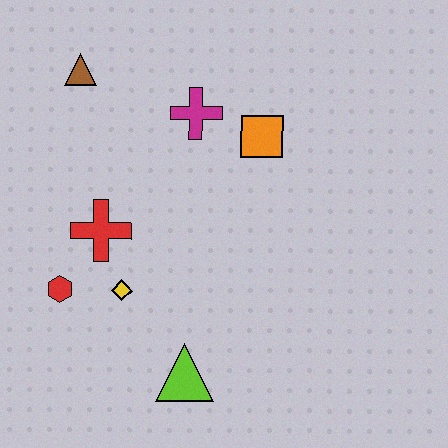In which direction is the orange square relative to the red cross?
The orange square is to the right of the red cross.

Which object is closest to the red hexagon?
The yellow diamond is closest to the red hexagon.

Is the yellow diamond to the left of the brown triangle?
No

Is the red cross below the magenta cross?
Yes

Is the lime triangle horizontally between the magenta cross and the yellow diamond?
Yes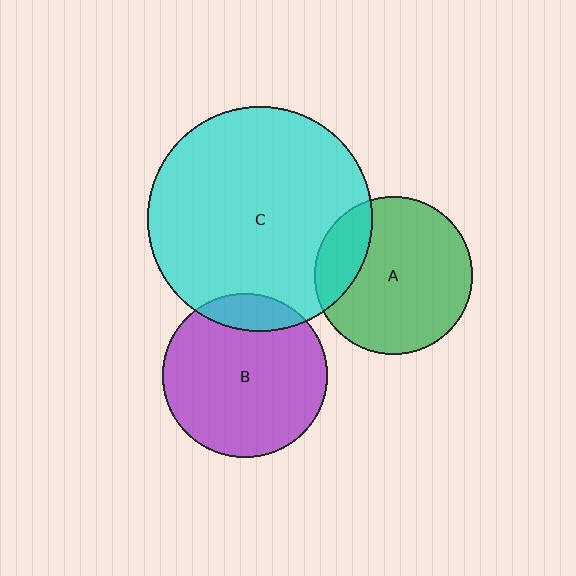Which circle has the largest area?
Circle C (cyan).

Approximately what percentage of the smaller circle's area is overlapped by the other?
Approximately 20%.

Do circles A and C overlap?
Yes.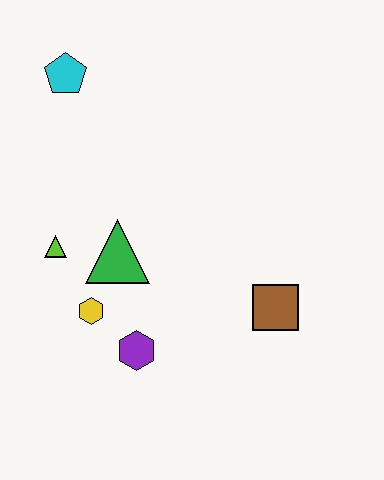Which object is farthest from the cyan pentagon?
The brown square is farthest from the cyan pentagon.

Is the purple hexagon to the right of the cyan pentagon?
Yes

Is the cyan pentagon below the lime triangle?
No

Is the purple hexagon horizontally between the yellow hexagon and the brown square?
Yes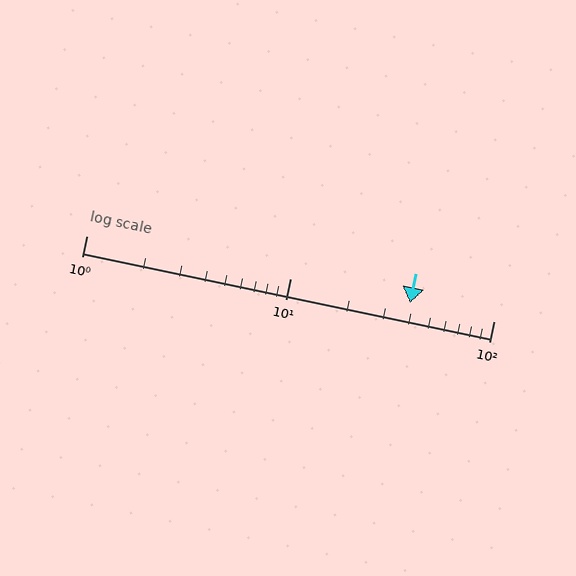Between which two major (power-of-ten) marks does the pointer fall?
The pointer is between 10 and 100.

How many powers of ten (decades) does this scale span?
The scale spans 2 decades, from 1 to 100.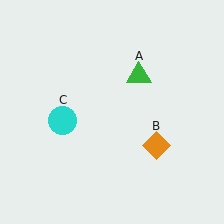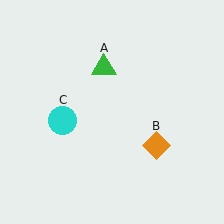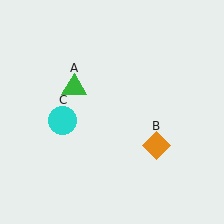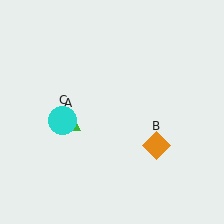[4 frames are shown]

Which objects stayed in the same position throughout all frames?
Orange diamond (object B) and cyan circle (object C) remained stationary.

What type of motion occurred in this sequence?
The green triangle (object A) rotated counterclockwise around the center of the scene.